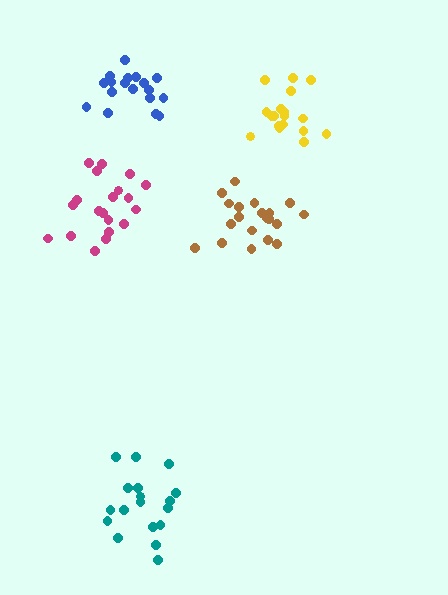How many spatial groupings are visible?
There are 5 spatial groupings.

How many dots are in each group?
Group 1: 20 dots, Group 2: 20 dots, Group 3: 18 dots, Group 4: 18 dots, Group 5: 18 dots (94 total).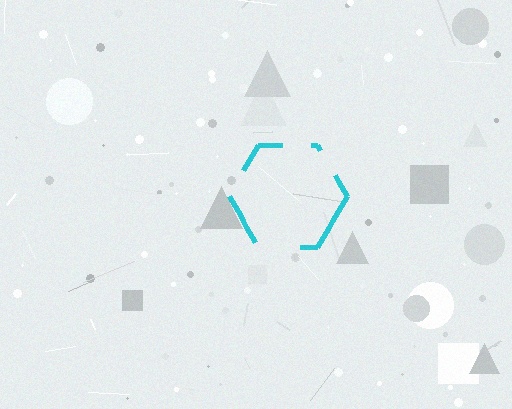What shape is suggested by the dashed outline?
The dashed outline suggests a hexagon.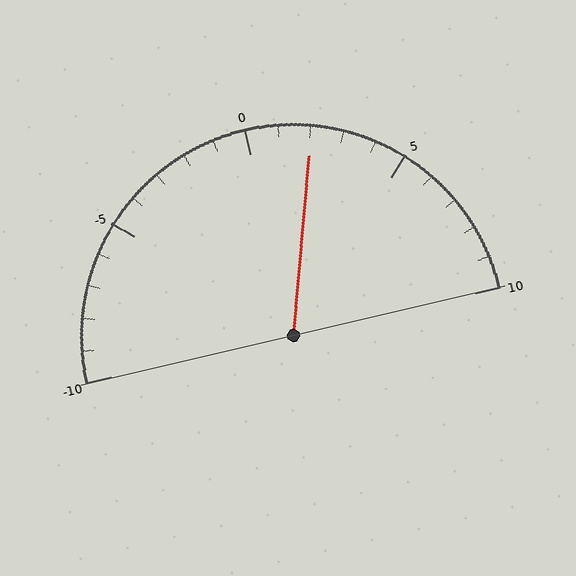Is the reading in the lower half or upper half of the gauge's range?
The reading is in the upper half of the range (-10 to 10).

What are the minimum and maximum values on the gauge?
The gauge ranges from -10 to 10.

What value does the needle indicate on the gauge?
The needle indicates approximately 2.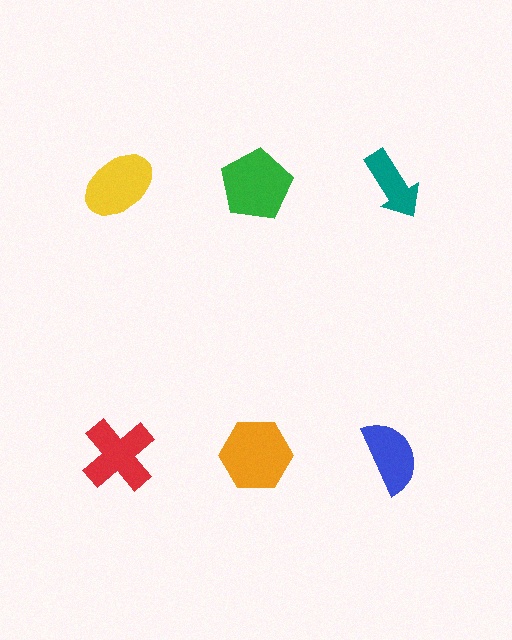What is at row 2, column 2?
An orange hexagon.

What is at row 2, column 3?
A blue semicircle.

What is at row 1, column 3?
A teal arrow.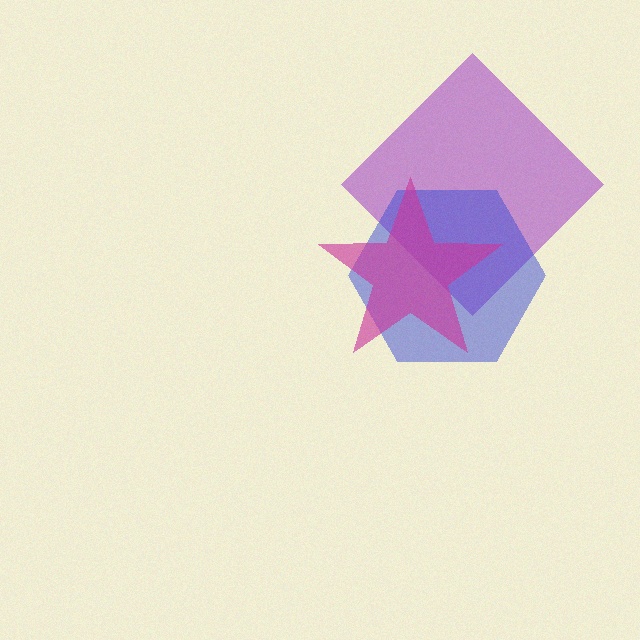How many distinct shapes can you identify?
There are 3 distinct shapes: a purple diamond, a blue hexagon, a magenta star.